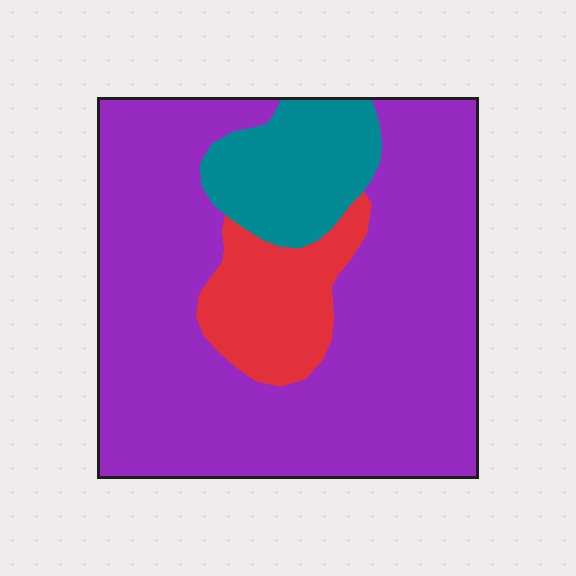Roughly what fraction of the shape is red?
Red covers 13% of the shape.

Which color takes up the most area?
Purple, at roughly 75%.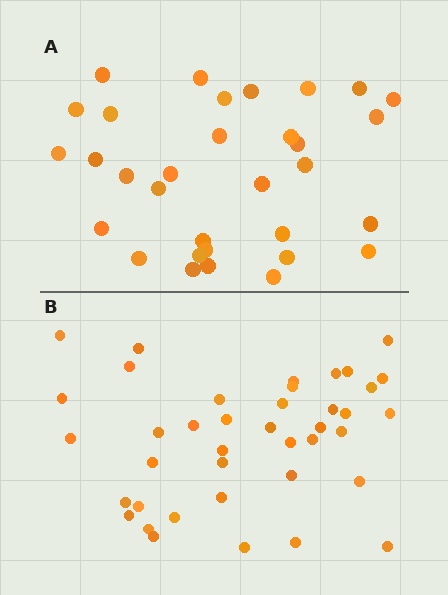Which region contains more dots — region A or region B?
Region B (the bottom region) has more dots.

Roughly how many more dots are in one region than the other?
Region B has roughly 8 or so more dots than region A.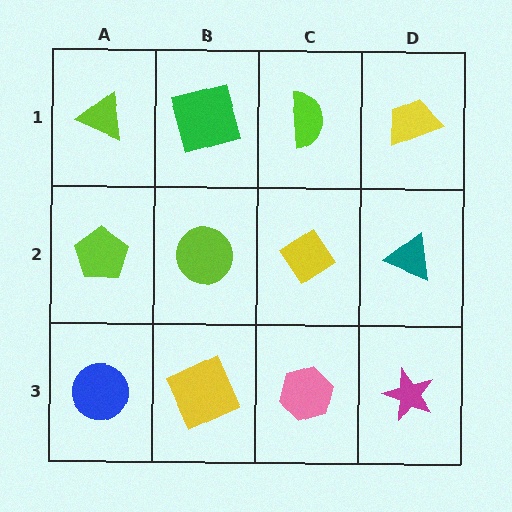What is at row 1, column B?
A green square.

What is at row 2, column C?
A yellow diamond.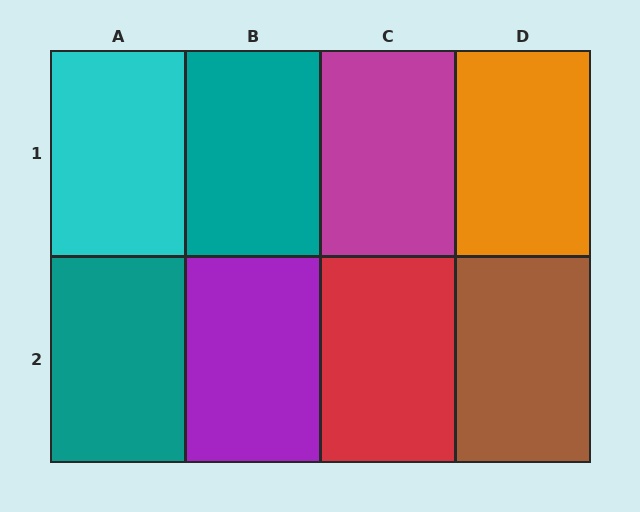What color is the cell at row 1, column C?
Magenta.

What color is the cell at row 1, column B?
Teal.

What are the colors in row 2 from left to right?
Teal, purple, red, brown.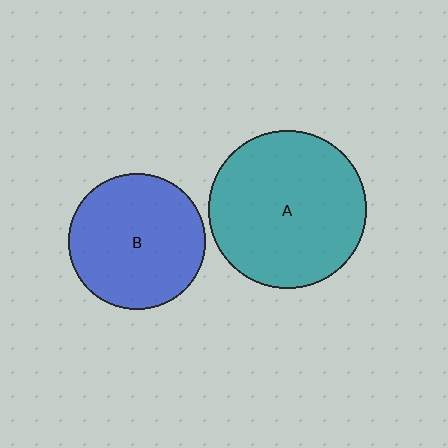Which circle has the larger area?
Circle A (teal).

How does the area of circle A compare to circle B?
Approximately 1.3 times.